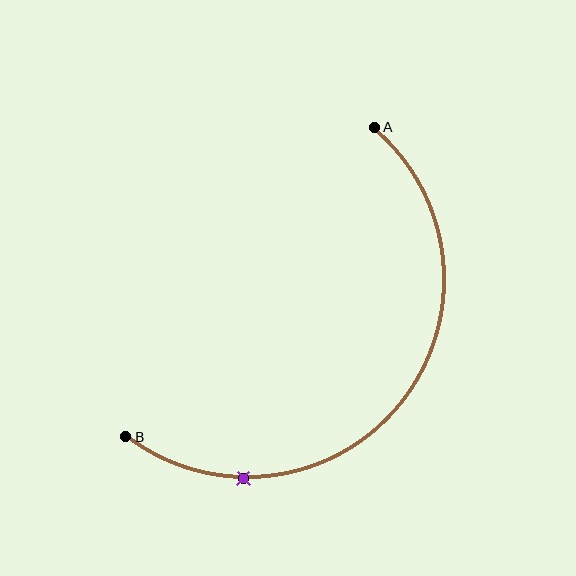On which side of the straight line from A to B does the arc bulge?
The arc bulges below and to the right of the straight line connecting A and B.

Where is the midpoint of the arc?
The arc midpoint is the point on the curve farthest from the straight line joining A and B. It sits below and to the right of that line.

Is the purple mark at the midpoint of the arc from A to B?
No. The purple mark lies on the arc but is closer to endpoint B. The arc midpoint would be at the point on the curve equidistant along the arc from both A and B.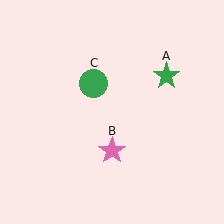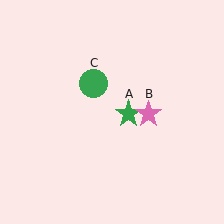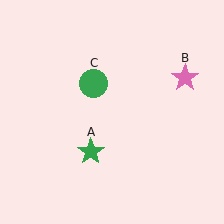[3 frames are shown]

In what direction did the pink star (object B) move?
The pink star (object B) moved up and to the right.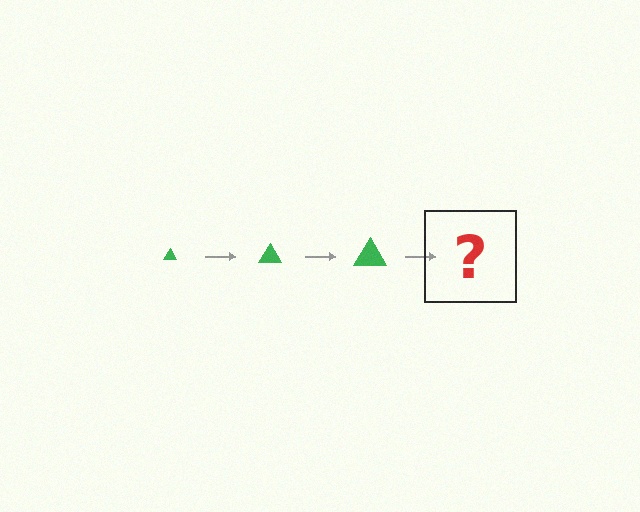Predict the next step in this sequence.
The next step is a green triangle, larger than the previous one.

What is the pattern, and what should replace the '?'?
The pattern is that the triangle gets progressively larger each step. The '?' should be a green triangle, larger than the previous one.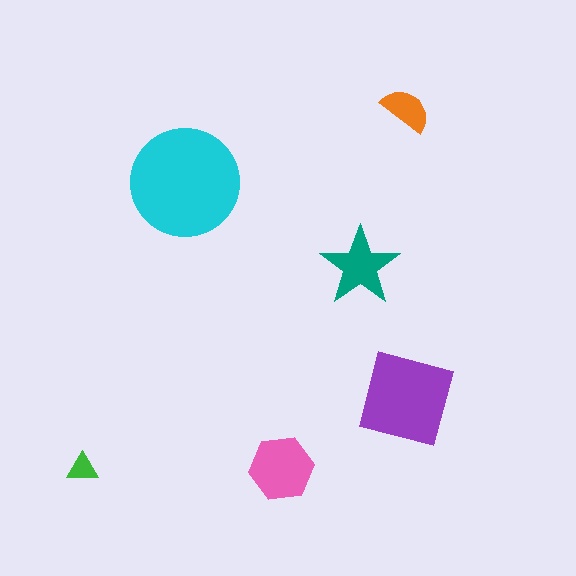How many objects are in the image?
There are 6 objects in the image.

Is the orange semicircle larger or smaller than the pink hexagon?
Smaller.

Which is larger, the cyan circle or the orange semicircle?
The cyan circle.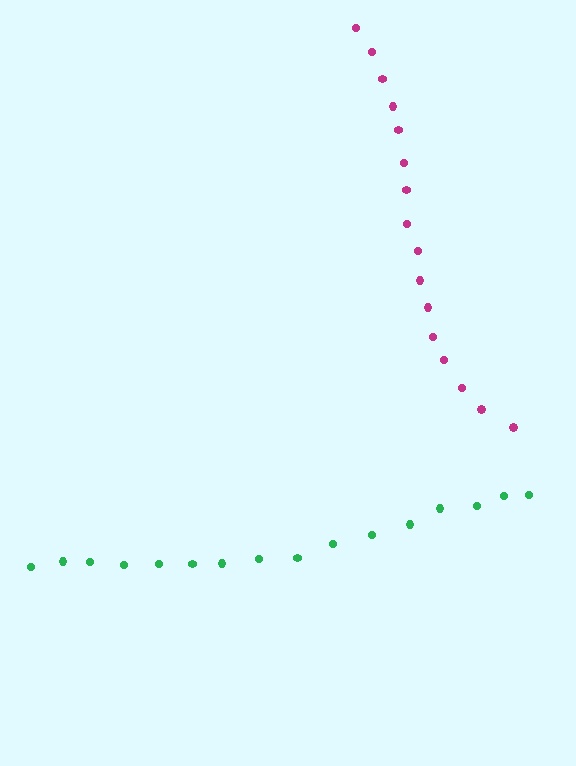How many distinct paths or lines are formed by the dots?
There are 2 distinct paths.